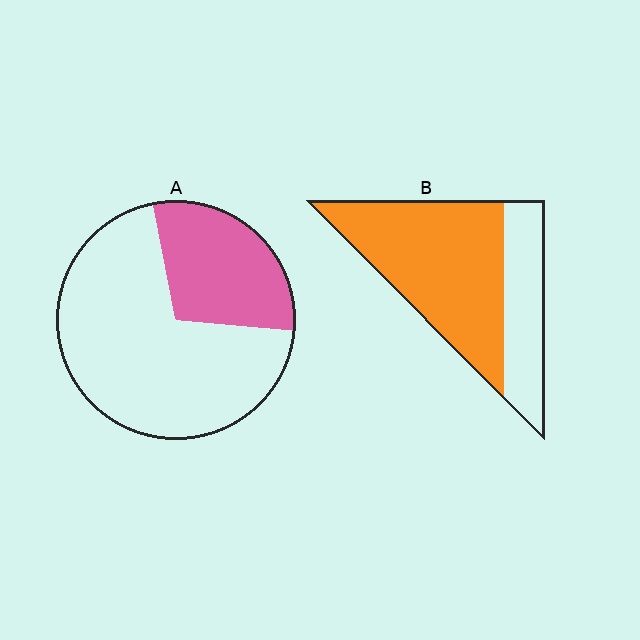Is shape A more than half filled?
No.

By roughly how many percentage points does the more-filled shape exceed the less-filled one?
By roughly 40 percentage points (B over A).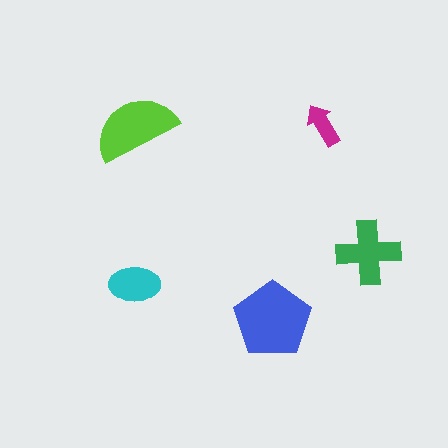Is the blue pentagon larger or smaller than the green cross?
Larger.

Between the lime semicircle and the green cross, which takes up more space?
The lime semicircle.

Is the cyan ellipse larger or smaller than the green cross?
Smaller.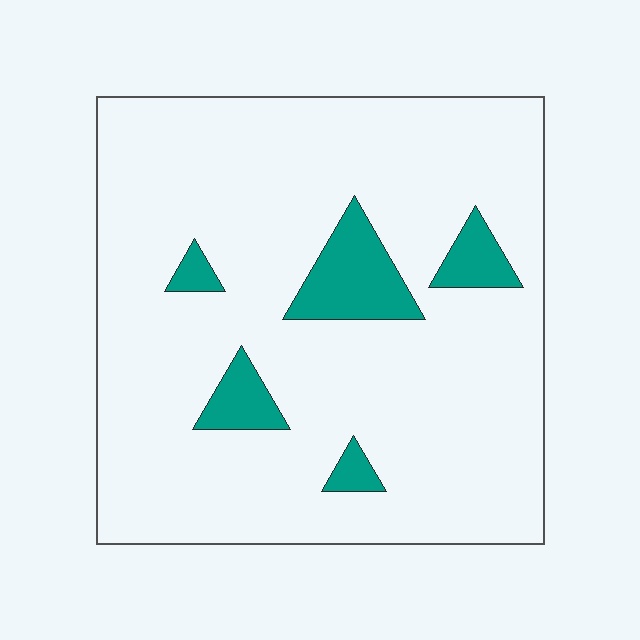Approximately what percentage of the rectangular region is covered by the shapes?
Approximately 10%.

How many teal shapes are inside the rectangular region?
5.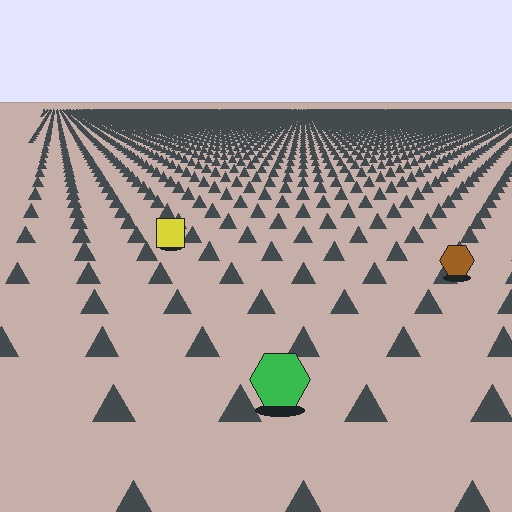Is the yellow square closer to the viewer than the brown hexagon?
No. The brown hexagon is closer — you can tell from the texture gradient: the ground texture is coarser near it.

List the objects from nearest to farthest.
From nearest to farthest: the green hexagon, the brown hexagon, the yellow square.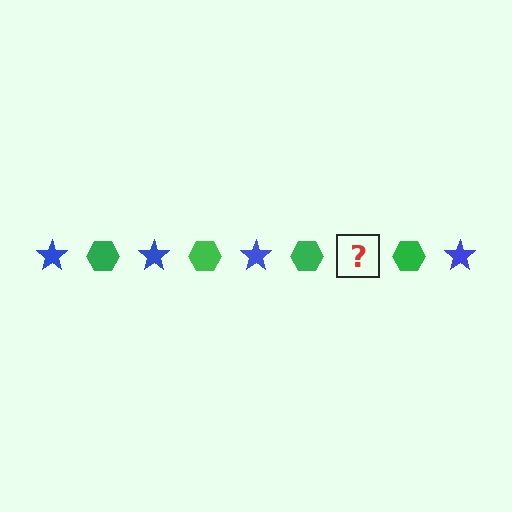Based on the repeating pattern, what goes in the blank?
The blank should be a blue star.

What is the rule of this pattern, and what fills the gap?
The rule is that the pattern alternates between blue star and green hexagon. The gap should be filled with a blue star.